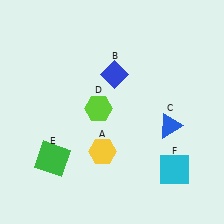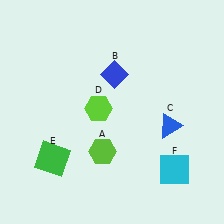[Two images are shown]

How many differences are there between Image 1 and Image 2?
There is 1 difference between the two images.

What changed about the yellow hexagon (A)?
In Image 1, A is yellow. In Image 2, it changed to lime.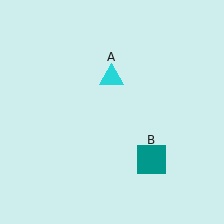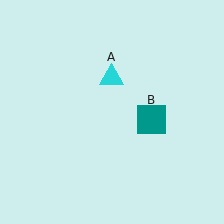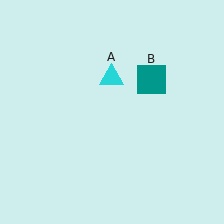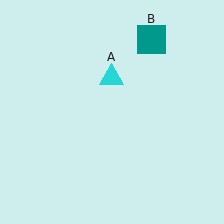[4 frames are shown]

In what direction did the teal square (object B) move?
The teal square (object B) moved up.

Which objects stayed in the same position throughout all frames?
Cyan triangle (object A) remained stationary.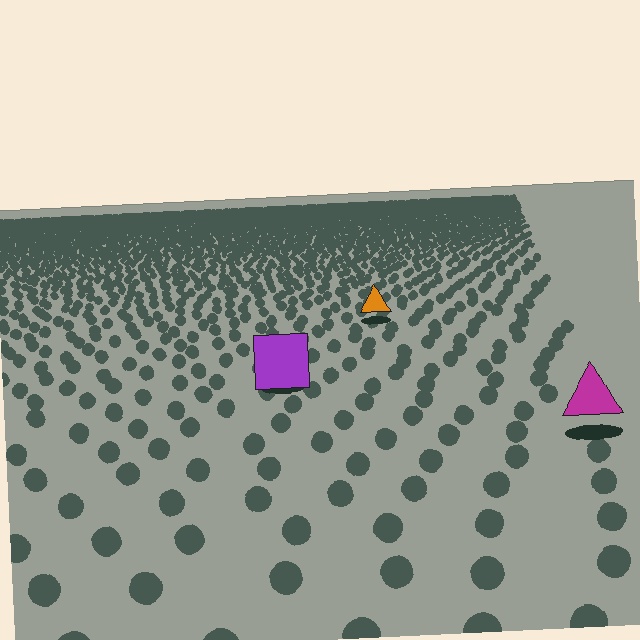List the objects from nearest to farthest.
From nearest to farthest: the magenta triangle, the purple square, the orange triangle.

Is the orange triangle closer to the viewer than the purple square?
No. The purple square is closer — you can tell from the texture gradient: the ground texture is coarser near it.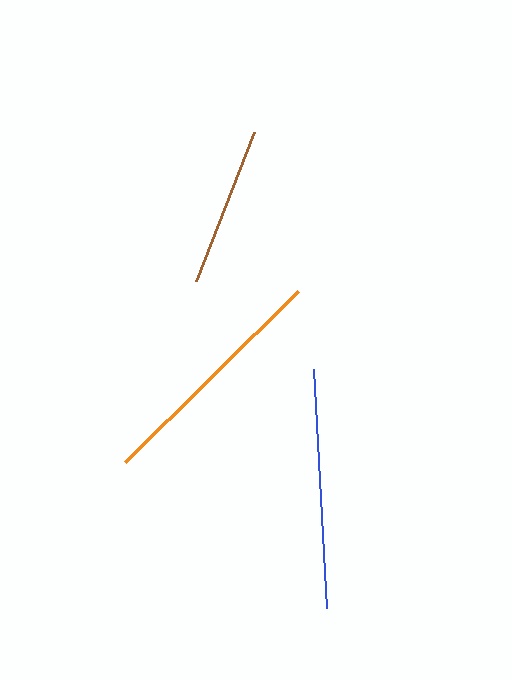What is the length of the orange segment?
The orange segment is approximately 243 pixels long.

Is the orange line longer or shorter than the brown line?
The orange line is longer than the brown line.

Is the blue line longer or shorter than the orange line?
The orange line is longer than the blue line.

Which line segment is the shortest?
The brown line is the shortest at approximately 160 pixels.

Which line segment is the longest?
The orange line is the longest at approximately 243 pixels.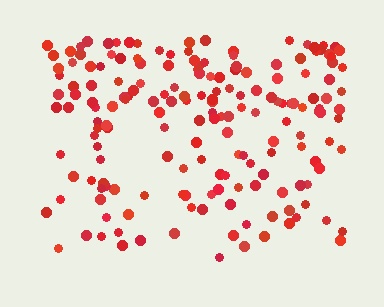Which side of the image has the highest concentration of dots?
The top.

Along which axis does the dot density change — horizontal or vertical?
Vertical.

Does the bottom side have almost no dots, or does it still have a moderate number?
Still a moderate number, just noticeably fewer than the top.